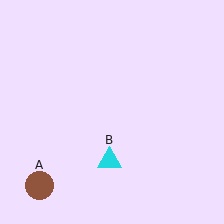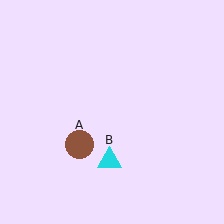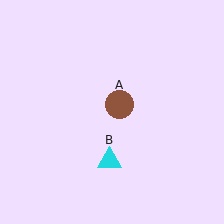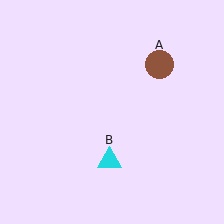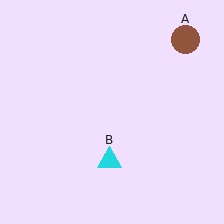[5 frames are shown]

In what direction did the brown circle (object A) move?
The brown circle (object A) moved up and to the right.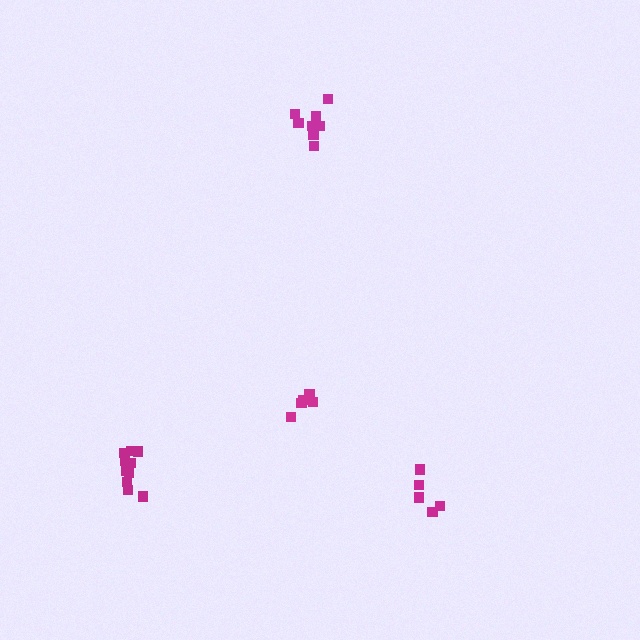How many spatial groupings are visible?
There are 4 spatial groupings.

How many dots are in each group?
Group 1: 10 dots, Group 2: 5 dots, Group 3: 9 dots, Group 4: 5 dots (29 total).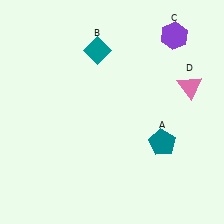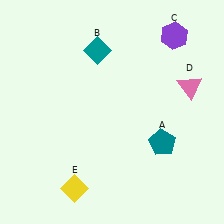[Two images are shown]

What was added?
A yellow diamond (E) was added in Image 2.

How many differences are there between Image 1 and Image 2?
There is 1 difference between the two images.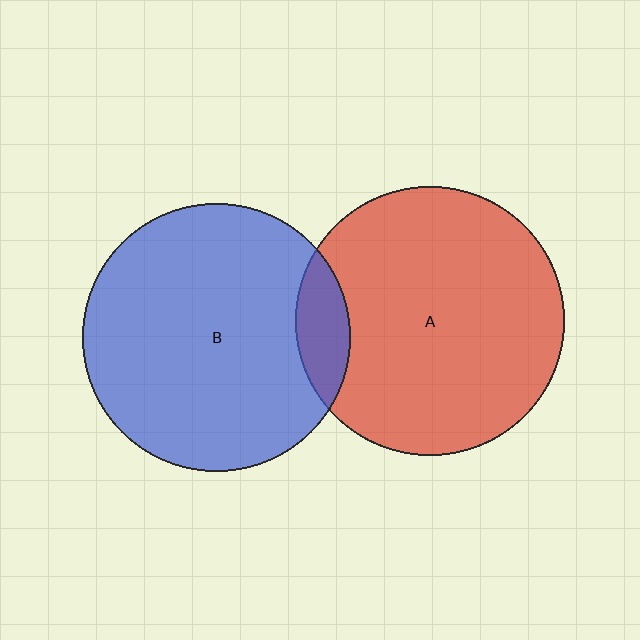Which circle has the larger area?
Circle A (red).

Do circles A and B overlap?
Yes.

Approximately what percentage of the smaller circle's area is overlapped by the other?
Approximately 10%.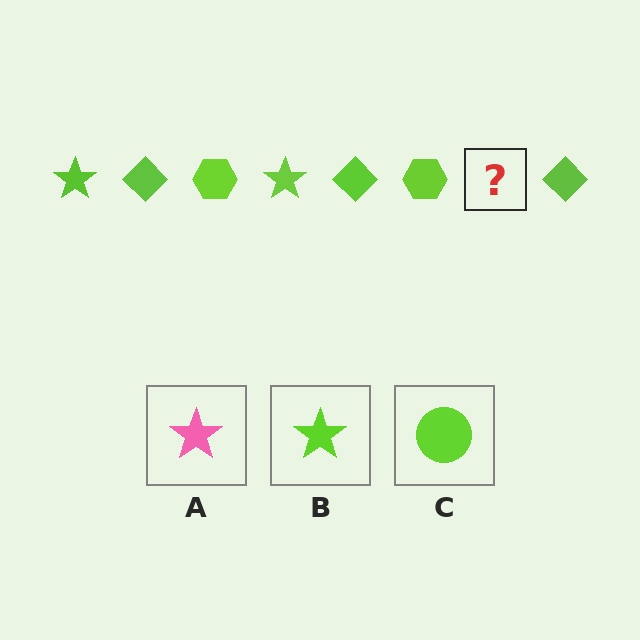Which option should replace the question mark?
Option B.